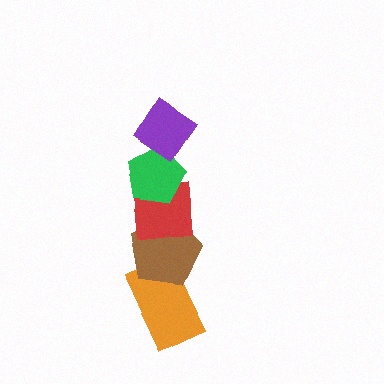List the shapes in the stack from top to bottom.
From top to bottom: the purple diamond, the green pentagon, the red square, the brown pentagon, the orange rectangle.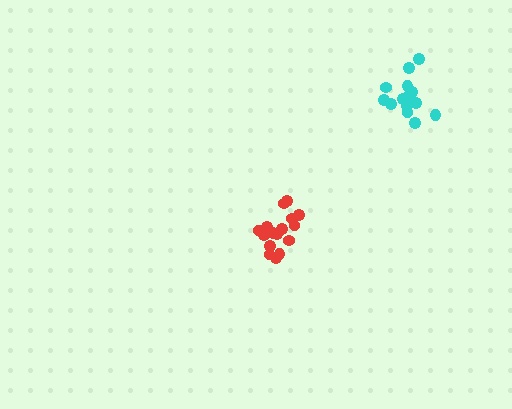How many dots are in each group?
Group 1: 16 dots, Group 2: 14 dots (30 total).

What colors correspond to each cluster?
The clusters are colored: red, cyan.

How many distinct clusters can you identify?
There are 2 distinct clusters.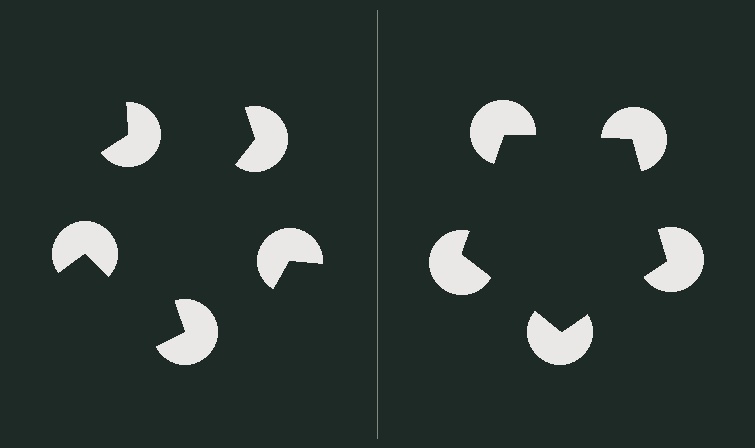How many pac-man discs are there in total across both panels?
10 — 5 on each side.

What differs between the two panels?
The pac-man discs are positioned identically on both sides; only the wedge orientations differ. On the right they align to a pentagon; on the left they are misaligned.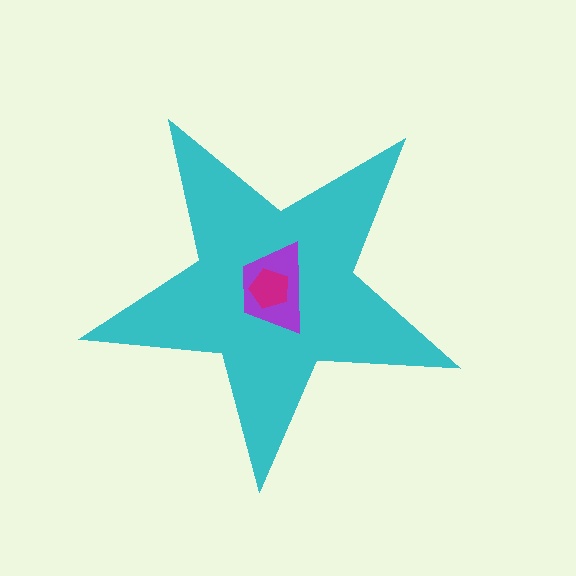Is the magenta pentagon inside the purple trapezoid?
Yes.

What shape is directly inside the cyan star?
The purple trapezoid.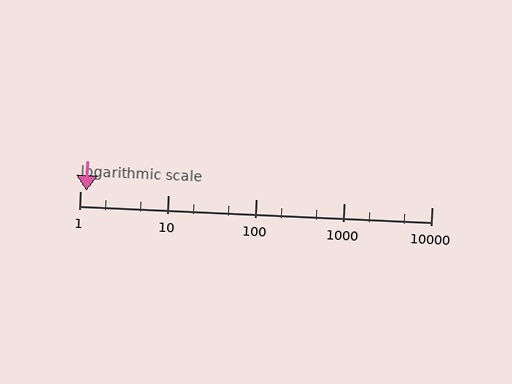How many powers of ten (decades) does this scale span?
The scale spans 4 decades, from 1 to 10000.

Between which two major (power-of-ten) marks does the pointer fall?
The pointer is between 1 and 10.